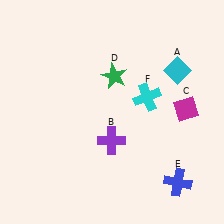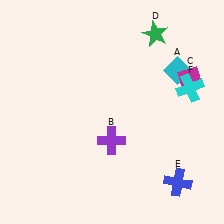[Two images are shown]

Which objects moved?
The objects that moved are: the magenta diamond (C), the green star (D), the cyan cross (F).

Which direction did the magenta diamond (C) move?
The magenta diamond (C) moved up.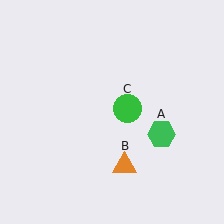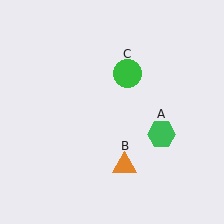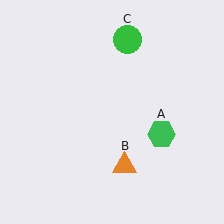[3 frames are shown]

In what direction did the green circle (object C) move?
The green circle (object C) moved up.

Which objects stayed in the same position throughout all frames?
Green hexagon (object A) and orange triangle (object B) remained stationary.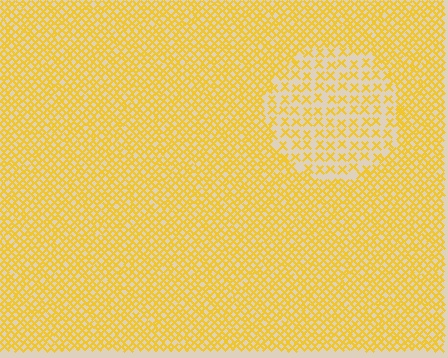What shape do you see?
I see a circle.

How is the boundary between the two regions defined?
The boundary is defined by a change in element density (approximately 2.2x ratio). All elements are the same color, size, and shape.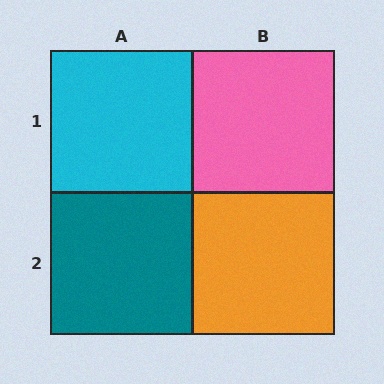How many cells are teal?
1 cell is teal.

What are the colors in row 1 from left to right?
Cyan, pink.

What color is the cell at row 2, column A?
Teal.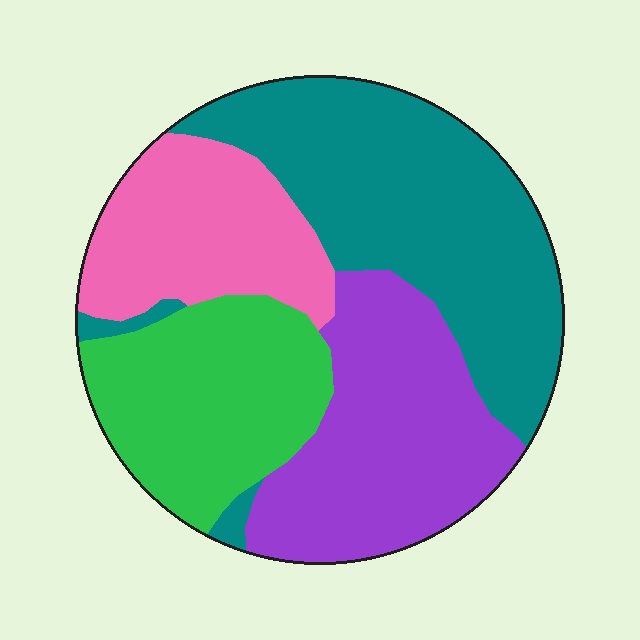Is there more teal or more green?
Teal.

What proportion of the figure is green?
Green covers 22% of the figure.